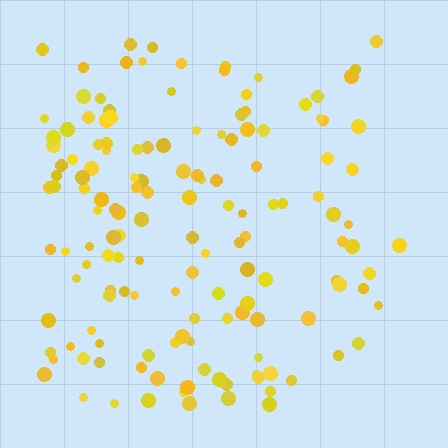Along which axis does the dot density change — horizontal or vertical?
Horizontal.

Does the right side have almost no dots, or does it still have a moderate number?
Still a moderate number, just noticeably fewer than the left.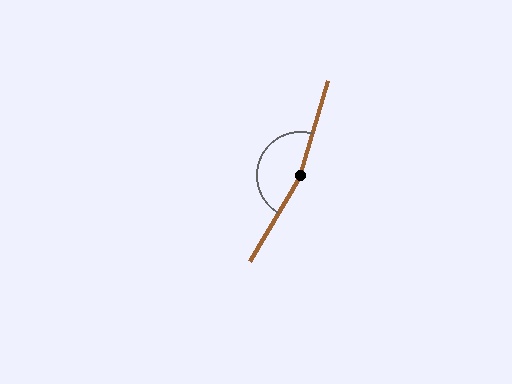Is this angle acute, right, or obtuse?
It is obtuse.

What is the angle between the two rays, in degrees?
Approximately 166 degrees.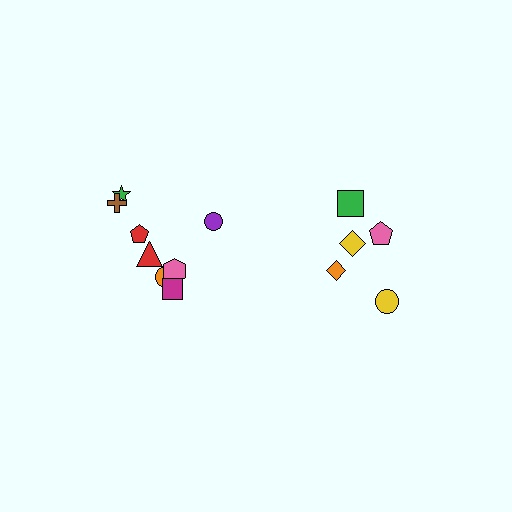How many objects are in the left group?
There are 8 objects.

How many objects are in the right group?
There are 5 objects.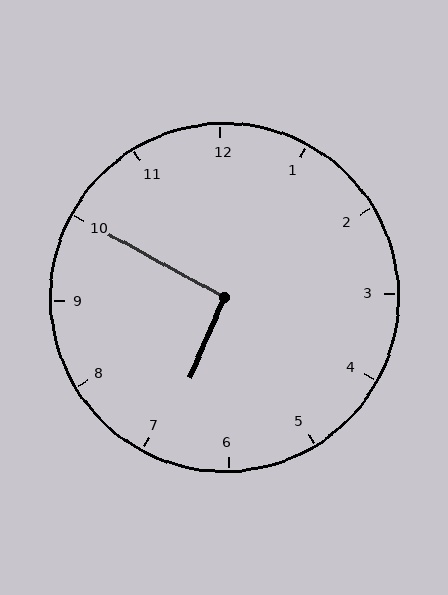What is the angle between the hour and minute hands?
Approximately 95 degrees.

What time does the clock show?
6:50.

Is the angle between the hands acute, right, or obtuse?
It is right.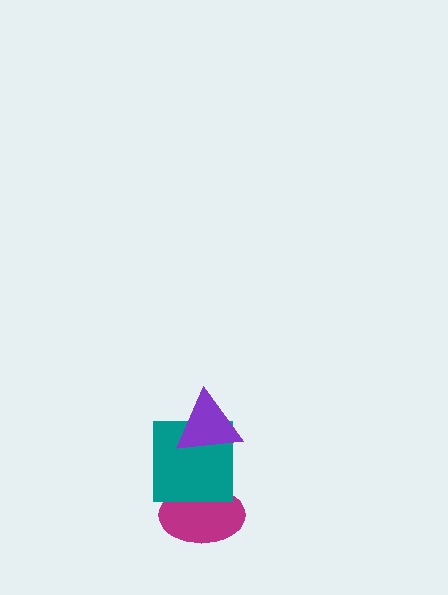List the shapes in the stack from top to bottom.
From top to bottom: the purple triangle, the teal square, the magenta ellipse.